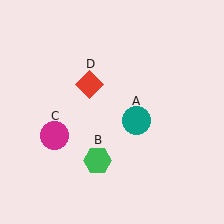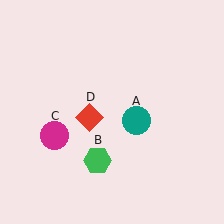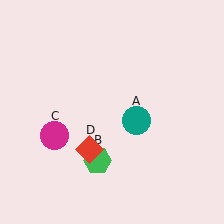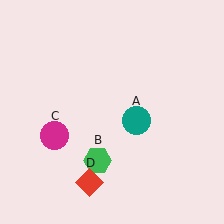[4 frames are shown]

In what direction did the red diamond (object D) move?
The red diamond (object D) moved down.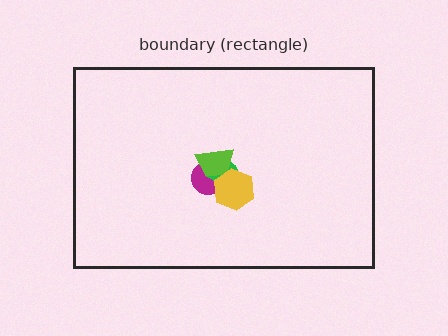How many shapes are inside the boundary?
4 inside, 0 outside.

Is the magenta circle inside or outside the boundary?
Inside.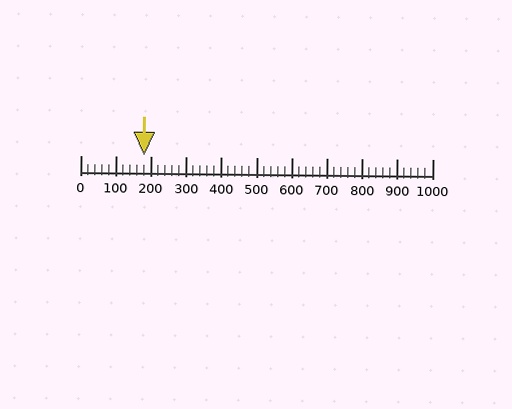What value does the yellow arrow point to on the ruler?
The yellow arrow points to approximately 180.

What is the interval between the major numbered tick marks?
The major tick marks are spaced 100 units apart.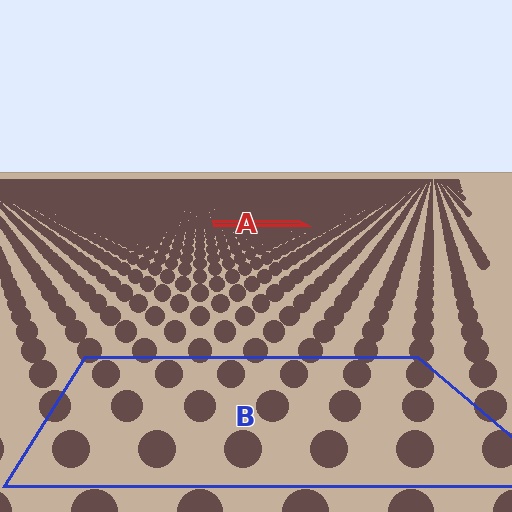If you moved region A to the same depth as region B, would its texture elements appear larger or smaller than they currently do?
They would appear larger. At a closer depth, the same texture elements are projected at a bigger on-screen size.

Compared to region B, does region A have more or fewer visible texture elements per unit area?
Region A has more texture elements per unit area — they are packed more densely because it is farther away.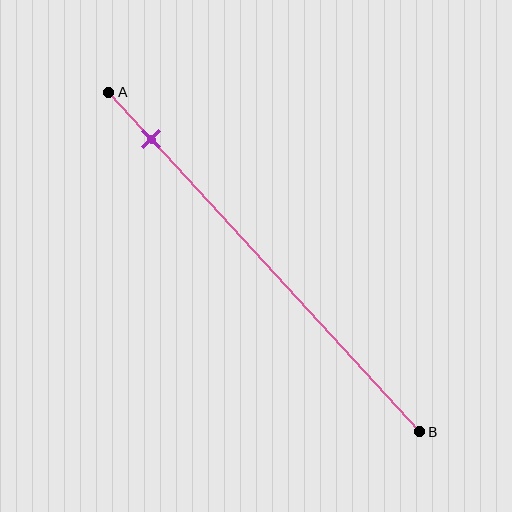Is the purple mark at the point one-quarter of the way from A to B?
No, the mark is at about 15% from A, not at the 25% one-quarter point.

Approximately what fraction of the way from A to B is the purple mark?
The purple mark is approximately 15% of the way from A to B.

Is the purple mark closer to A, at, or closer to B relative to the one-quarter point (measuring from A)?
The purple mark is closer to point A than the one-quarter point of segment AB.